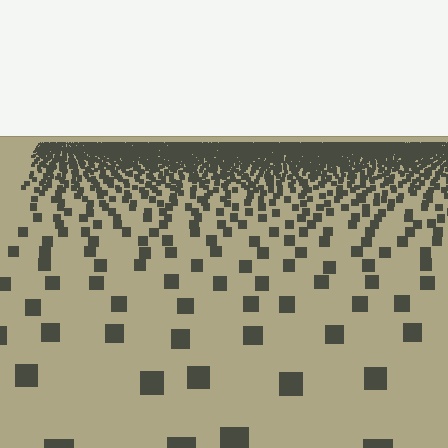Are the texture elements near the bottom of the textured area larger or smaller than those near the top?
Larger. Near the bottom, elements are closer to the viewer and appear at a bigger on-screen size.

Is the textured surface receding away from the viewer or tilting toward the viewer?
The surface is receding away from the viewer. Texture elements get smaller and denser toward the top.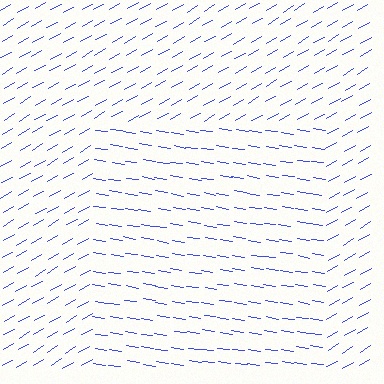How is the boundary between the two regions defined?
The boundary is defined purely by a change in line orientation (approximately 38 degrees difference). All lines are the same color and thickness.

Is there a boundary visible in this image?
Yes, there is a texture boundary formed by a change in line orientation.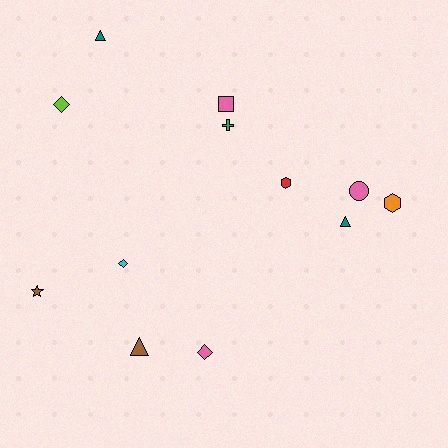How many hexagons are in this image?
There are 2 hexagons.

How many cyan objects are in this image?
There is 1 cyan object.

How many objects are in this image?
There are 12 objects.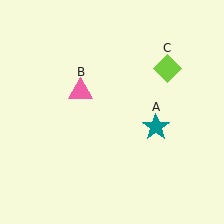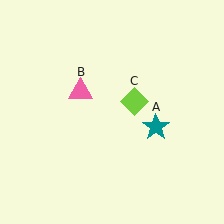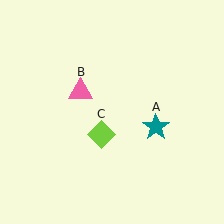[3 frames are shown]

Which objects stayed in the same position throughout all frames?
Teal star (object A) and pink triangle (object B) remained stationary.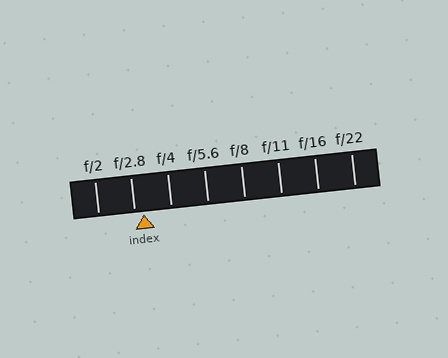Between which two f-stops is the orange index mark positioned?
The index mark is between f/2.8 and f/4.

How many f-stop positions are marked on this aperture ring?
There are 8 f-stop positions marked.